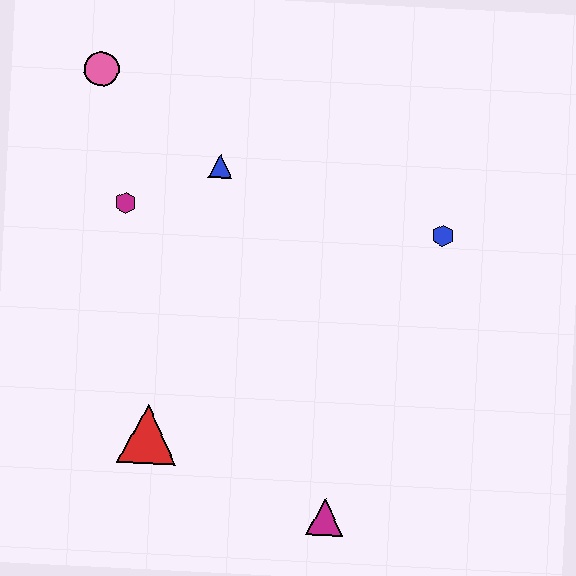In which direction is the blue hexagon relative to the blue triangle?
The blue hexagon is to the right of the blue triangle.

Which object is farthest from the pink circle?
The magenta triangle is farthest from the pink circle.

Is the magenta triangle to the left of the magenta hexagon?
No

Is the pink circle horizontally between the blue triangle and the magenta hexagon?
No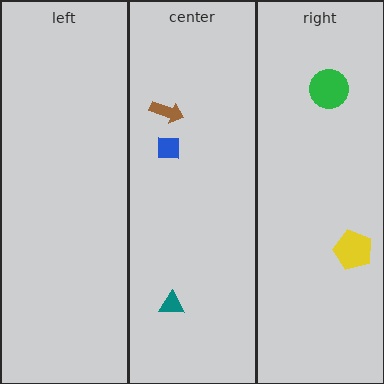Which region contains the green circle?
The right region.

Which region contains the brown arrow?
The center region.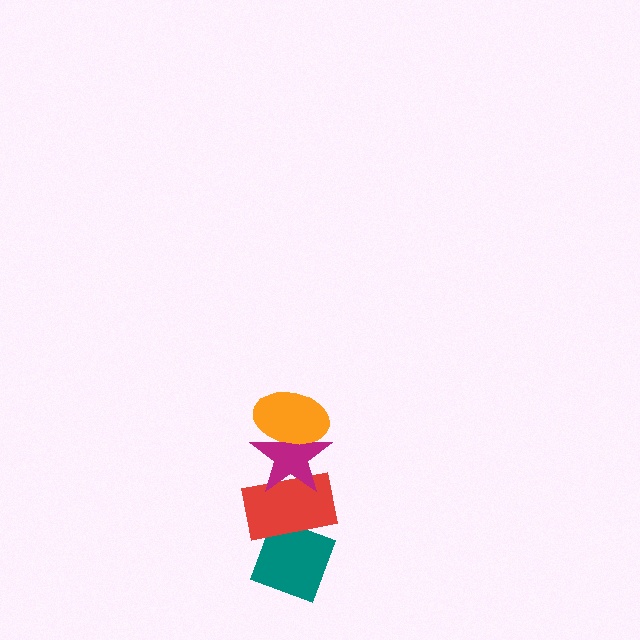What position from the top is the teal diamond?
The teal diamond is 4th from the top.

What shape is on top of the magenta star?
The orange ellipse is on top of the magenta star.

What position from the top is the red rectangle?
The red rectangle is 3rd from the top.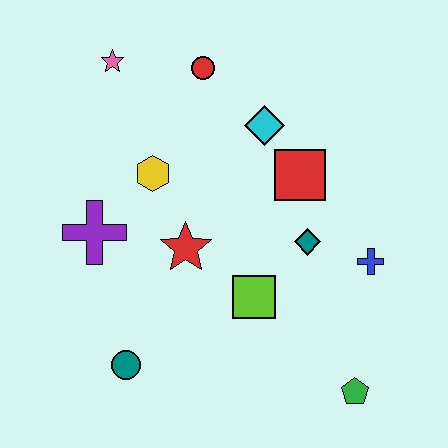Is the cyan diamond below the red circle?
Yes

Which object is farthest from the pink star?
The green pentagon is farthest from the pink star.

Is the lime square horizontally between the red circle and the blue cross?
Yes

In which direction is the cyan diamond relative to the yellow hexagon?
The cyan diamond is to the right of the yellow hexagon.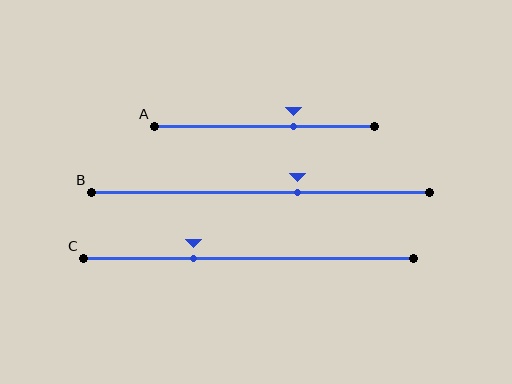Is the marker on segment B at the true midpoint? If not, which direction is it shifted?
No, the marker on segment B is shifted to the right by about 11% of the segment length.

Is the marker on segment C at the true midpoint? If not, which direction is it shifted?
No, the marker on segment C is shifted to the left by about 17% of the segment length.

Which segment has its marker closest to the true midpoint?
Segment B has its marker closest to the true midpoint.